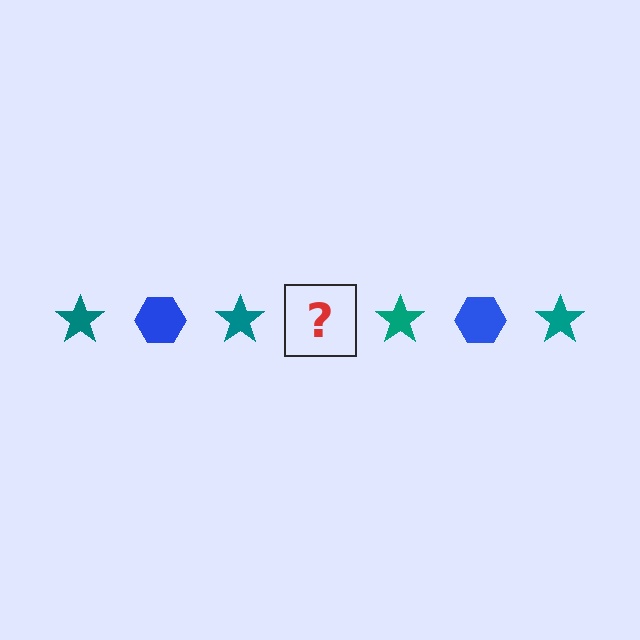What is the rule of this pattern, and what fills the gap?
The rule is that the pattern alternates between teal star and blue hexagon. The gap should be filled with a blue hexagon.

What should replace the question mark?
The question mark should be replaced with a blue hexagon.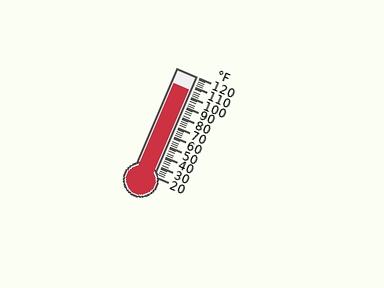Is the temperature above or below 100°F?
The temperature is above 100°F.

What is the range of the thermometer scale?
The thermometer scale ranges from 20°F to 120°F.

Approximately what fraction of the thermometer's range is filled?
The thermometer is filled to approximately 85% of its range.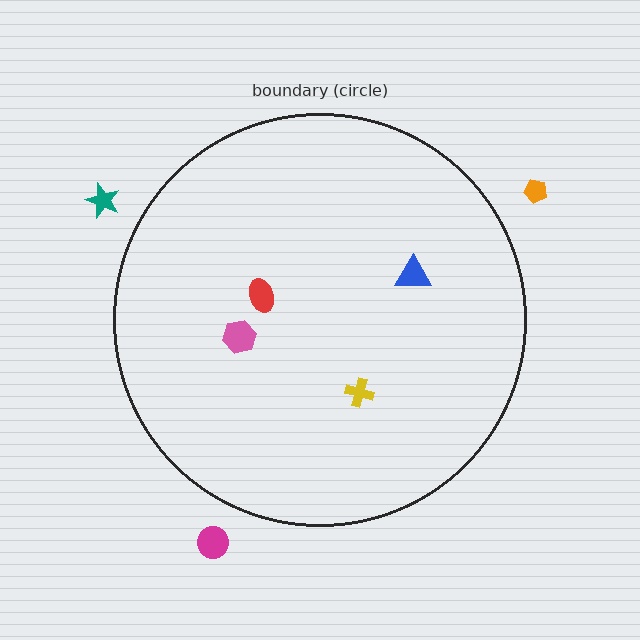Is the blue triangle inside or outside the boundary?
Inside.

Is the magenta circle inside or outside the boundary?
Outside.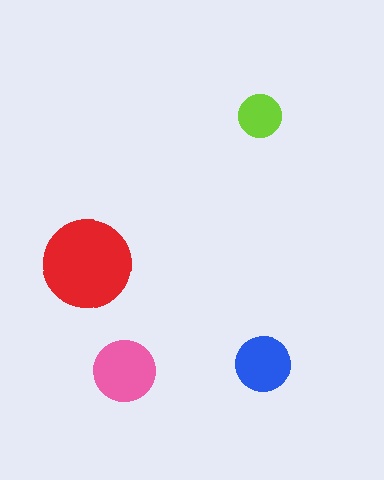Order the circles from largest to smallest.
the red one, the pink one, the blue one, the lime one.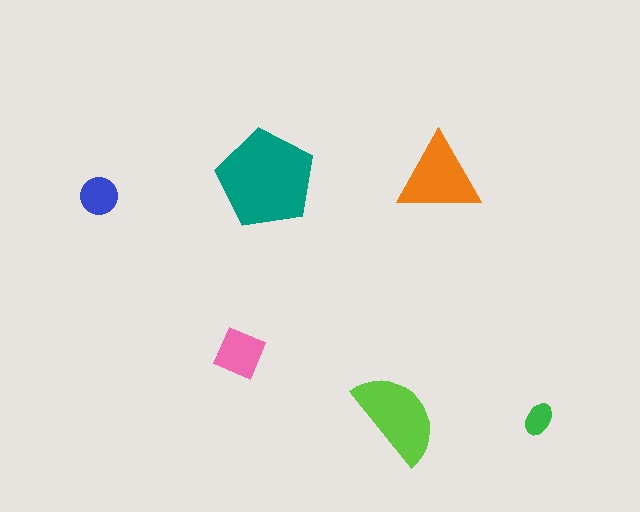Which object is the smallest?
The green ellipse.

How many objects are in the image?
There are 6 objects in the image.